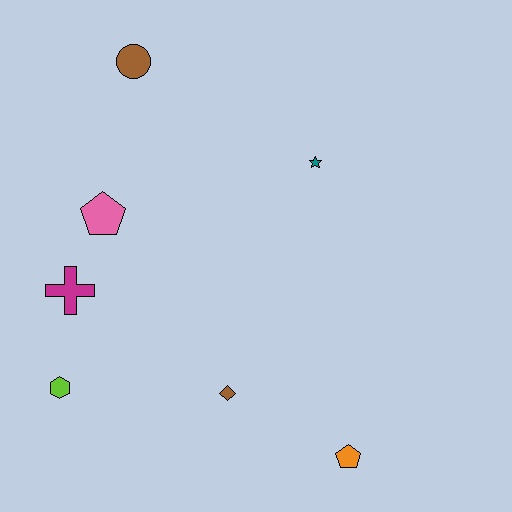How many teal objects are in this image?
There is 1 teal object.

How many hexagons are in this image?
There is 1 hexagon.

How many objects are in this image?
There are 7 objects.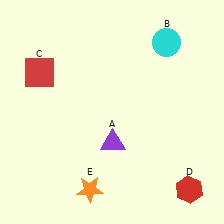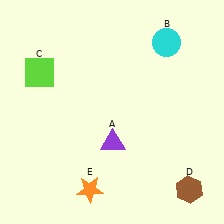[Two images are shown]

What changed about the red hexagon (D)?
In Image 1, D is red. In Image 2, it changed to brown.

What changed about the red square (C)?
In Image 1, C is red. In Image 2, it changed to lime.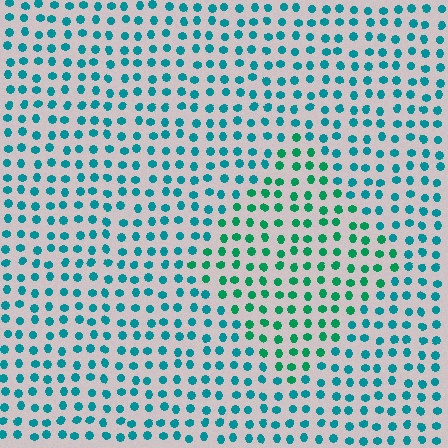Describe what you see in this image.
The image is filled with small teal elements in a uniform arrangement. A diamond-shaped region is visible where the elements are tinted to a slightly different hue, forming a subtle color boundary.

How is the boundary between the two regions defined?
The boundary is defined purely by a slight shift in hue (about 30 degrees). Spacing, size, and orientation are identical on both sides.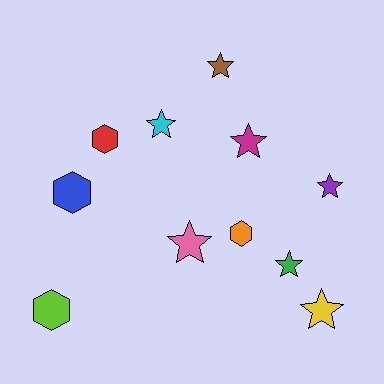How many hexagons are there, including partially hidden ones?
There are 4 hexagons.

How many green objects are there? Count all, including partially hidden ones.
There is 1 green object.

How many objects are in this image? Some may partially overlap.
There are 11 objects.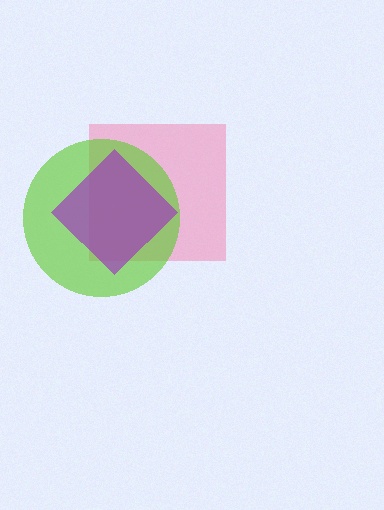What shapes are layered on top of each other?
The layered shapes are: a pink square, a lime circle, a purple diamond.